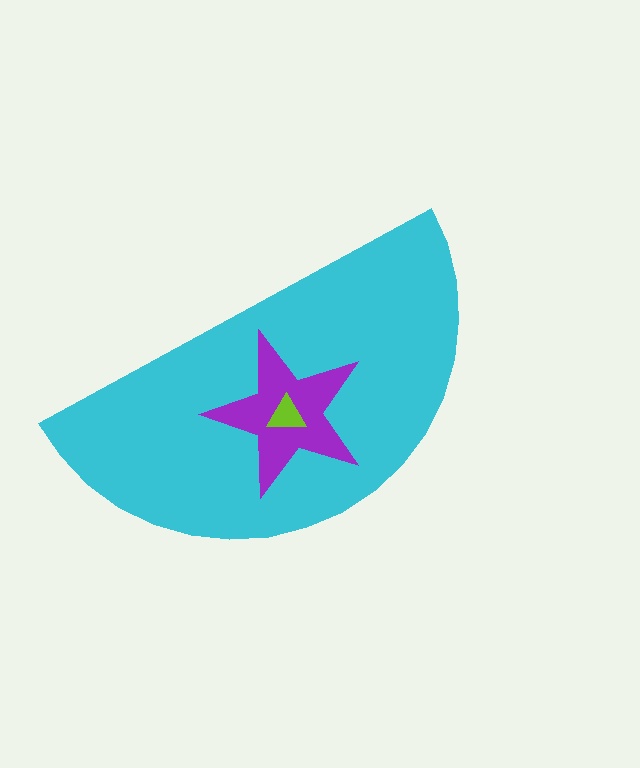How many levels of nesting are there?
3.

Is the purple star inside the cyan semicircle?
Yes.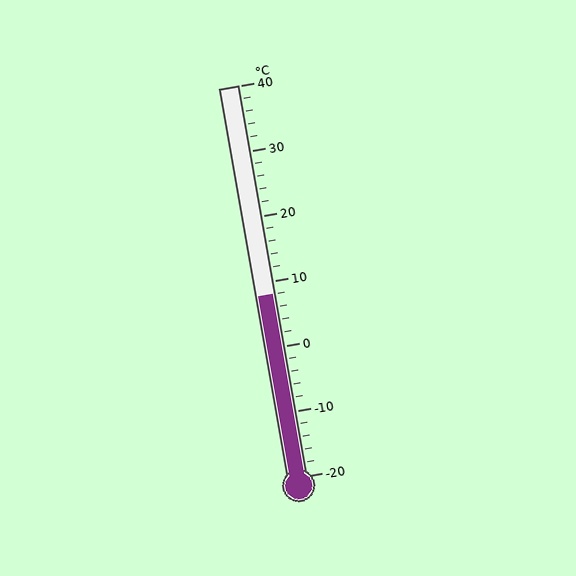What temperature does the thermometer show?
The thermometer shows approximately 8°C.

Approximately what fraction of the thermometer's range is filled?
The thermometer is filled to approximately 45% of its range.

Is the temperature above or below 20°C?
The temperature is below 20°C.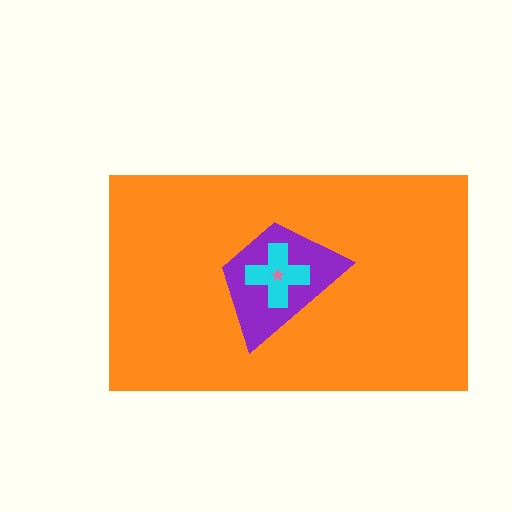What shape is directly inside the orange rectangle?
The purple trapezoid.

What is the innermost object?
The pink star.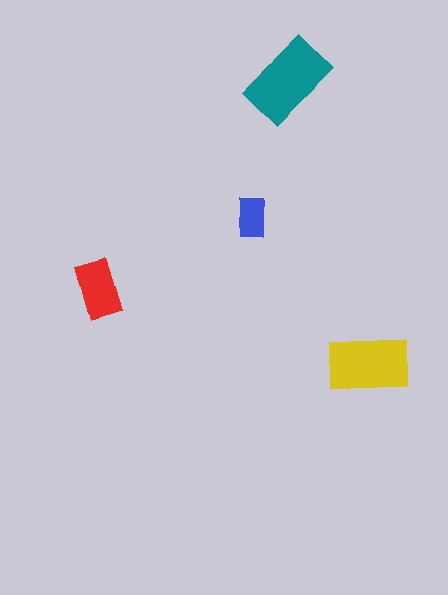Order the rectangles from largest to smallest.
the teal one, the yellow one, the red one, the blue one.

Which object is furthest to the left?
The red rectangle is leftmost.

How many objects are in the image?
There are 4 objects in the image.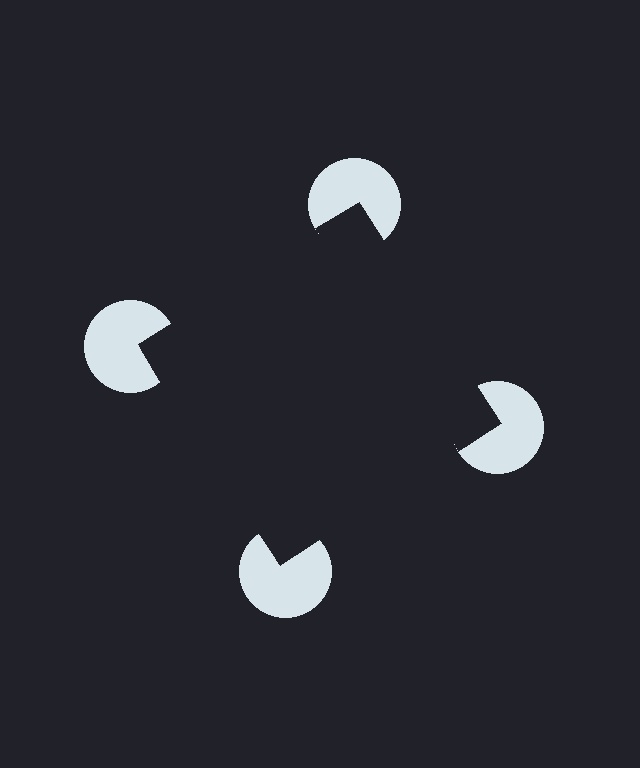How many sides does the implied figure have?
4 sides.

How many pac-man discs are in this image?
There are 4 — one at each vertex of the illusory square.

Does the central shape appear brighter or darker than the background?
It typically appears slightly darker than the background, even though no actual brightness change is drawn.